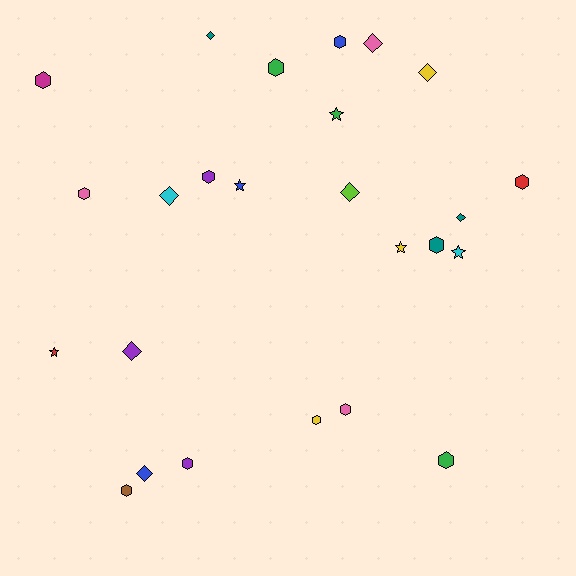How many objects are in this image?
There are 25 objects.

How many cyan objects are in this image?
There are 2 cyan objects.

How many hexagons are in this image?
There are 12 hexagons.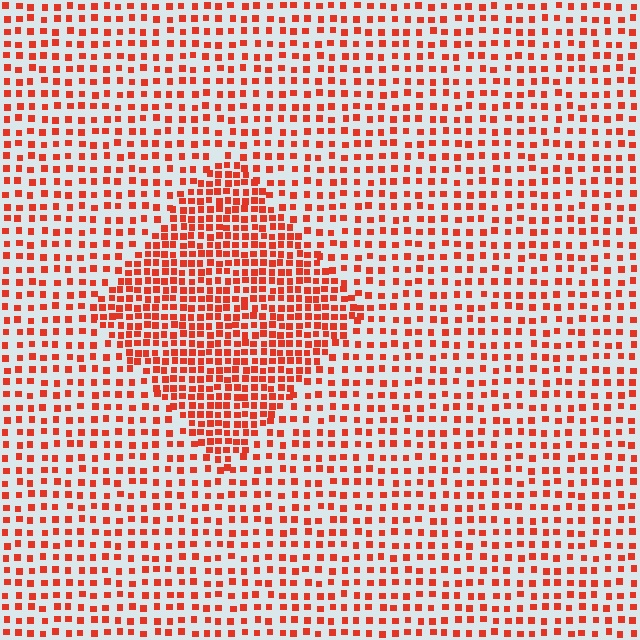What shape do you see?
I see a diamond.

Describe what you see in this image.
The image contains small red elements arranged at two different densities. A diamond-shaped region is visible where the elements are more densely packed than the surrounding area.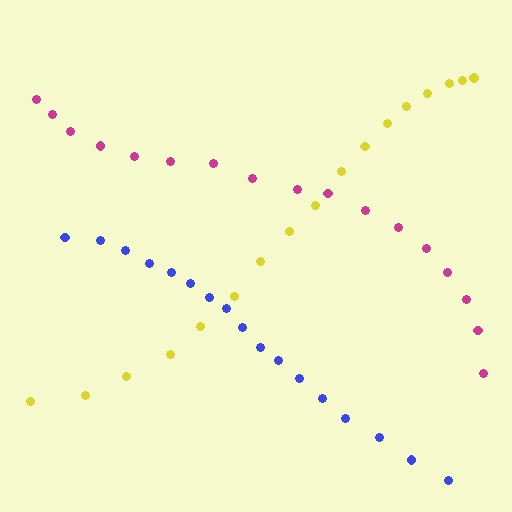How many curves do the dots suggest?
There are 3 distinct paths.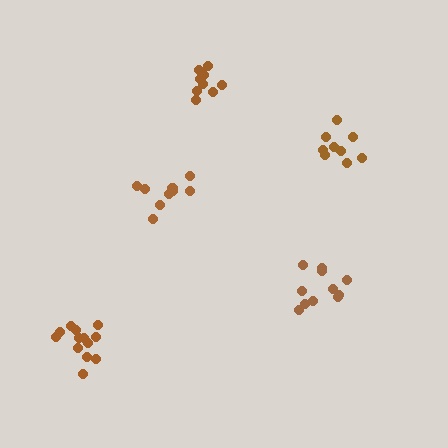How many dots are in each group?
Group 1: 10 dots, Group 2: 11 dots, Group 3: 9 dots, Group 4: 13 dots, Group 5: 10 dots (53 total).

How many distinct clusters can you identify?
There are 5 distinct clusters.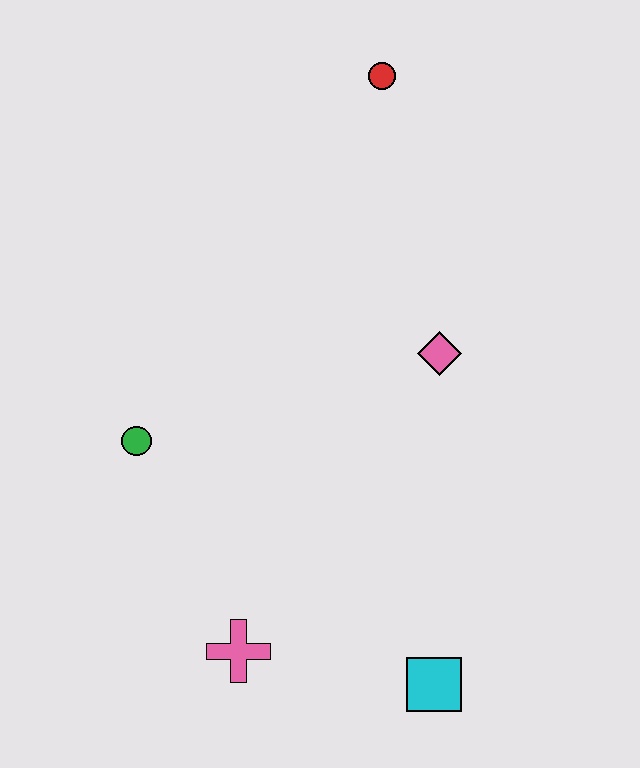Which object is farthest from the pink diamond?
The pink cross is farthest from the pink diamond.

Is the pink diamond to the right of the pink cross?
Yes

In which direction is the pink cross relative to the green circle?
The pink cross is below the green circle.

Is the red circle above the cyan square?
Yes